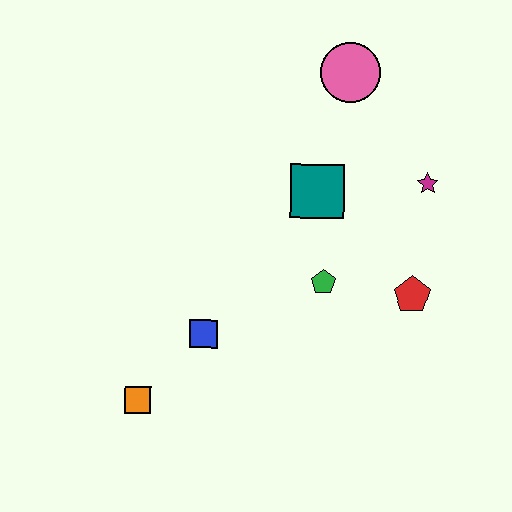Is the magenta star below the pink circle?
Yes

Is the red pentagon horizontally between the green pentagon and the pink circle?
No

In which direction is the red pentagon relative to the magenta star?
The red pentagon is below the magenta star.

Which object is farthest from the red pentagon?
The orange square is farthest from the red pentagon.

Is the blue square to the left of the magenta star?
Yes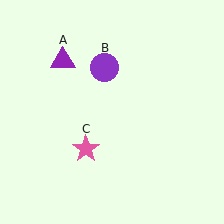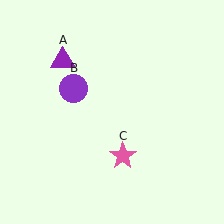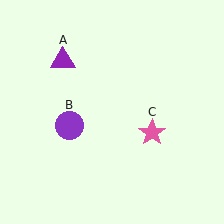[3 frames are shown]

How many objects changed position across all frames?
2 objects changed position: purple circle (object B), pink star (object C).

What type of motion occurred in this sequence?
The purple circle (object B), pink star (object C) rotated counterclockwise around the center of the scene.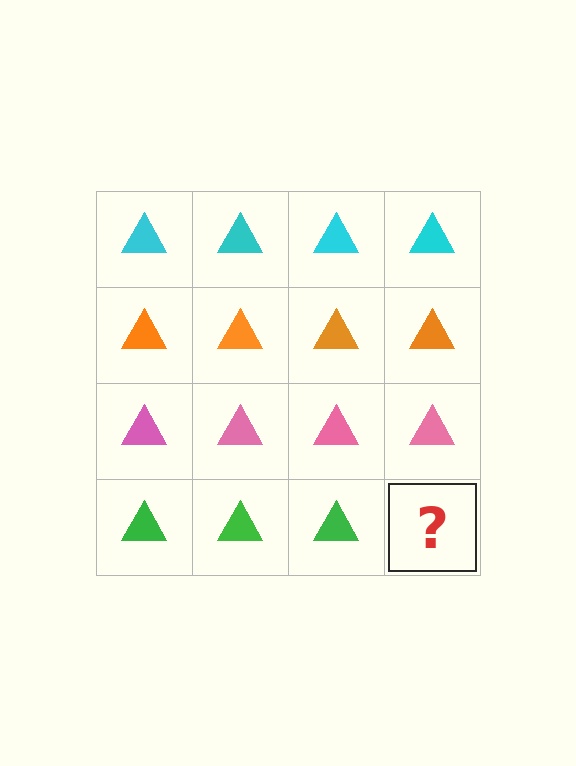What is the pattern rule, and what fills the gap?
The rule is that each row has a consistent color. The gap should be filled with a green triangle.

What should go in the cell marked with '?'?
The missing cell should contain a green triangle.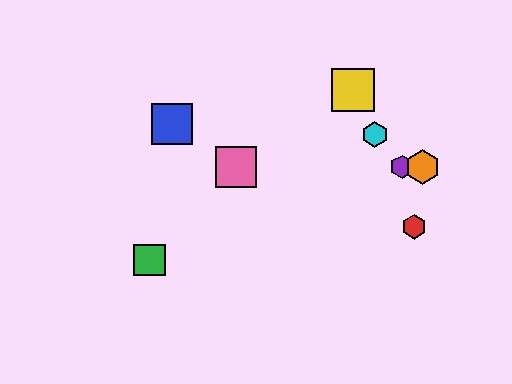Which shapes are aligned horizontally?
The purple hexagon, the orange hexagon, the pink square are aligned horizontally.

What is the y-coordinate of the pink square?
The pink square is at y≈167.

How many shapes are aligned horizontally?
3 shapes (the purple hexagon, the orange hexagon, the pink square) are aligned horizontally.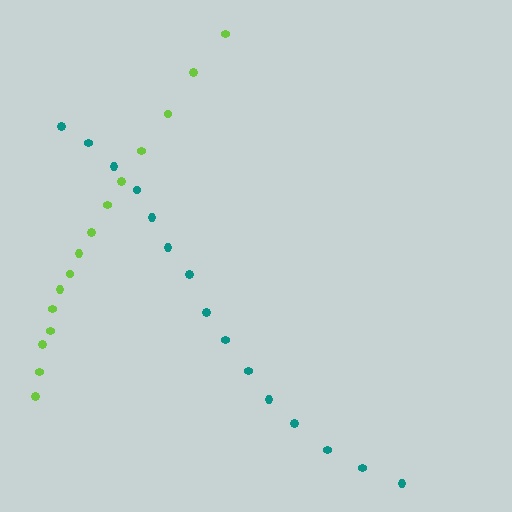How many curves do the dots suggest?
There are 2 distinct paths.